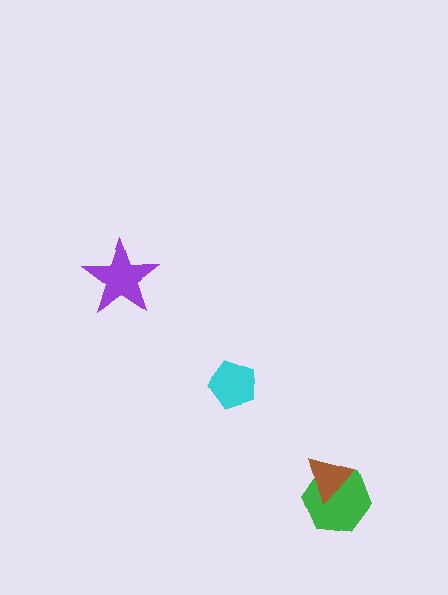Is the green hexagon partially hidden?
Yes, it is partially covered by another shape.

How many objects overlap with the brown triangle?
1 object overlaps with the brown triangle.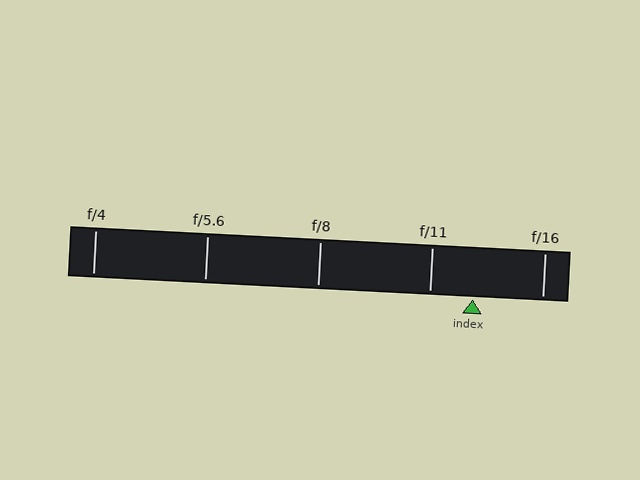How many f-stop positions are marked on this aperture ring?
There are 5 f-stop positions marked.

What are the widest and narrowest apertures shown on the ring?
The widest aperture shown is f/4 and the narrowest is f/16.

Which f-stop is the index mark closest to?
The index mark is closest to f/11.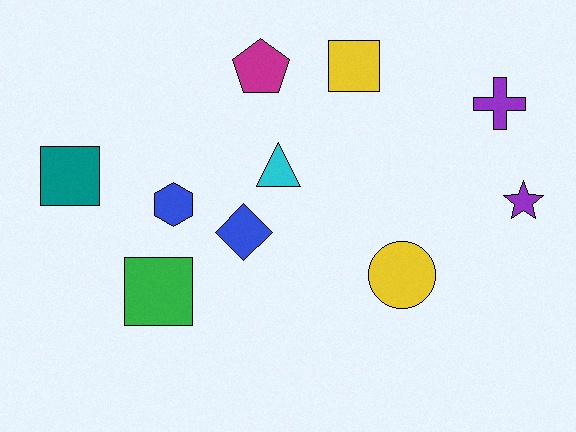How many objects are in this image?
There are 10 objects.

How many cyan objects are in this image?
There is 1 cyan object.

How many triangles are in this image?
There is 1 triangle.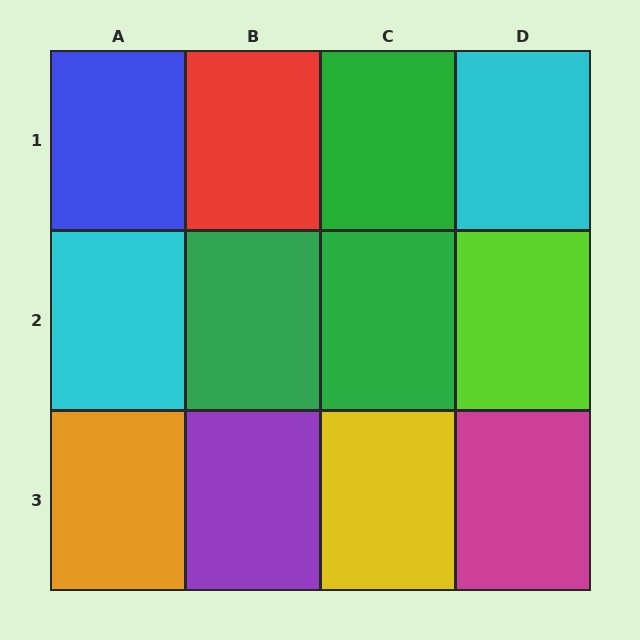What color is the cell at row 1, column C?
Green.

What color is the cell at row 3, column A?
Orange.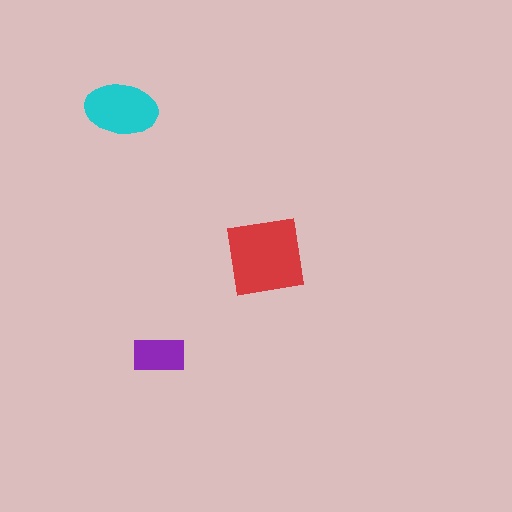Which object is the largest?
The red square.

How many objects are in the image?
There are 3 objects in the image.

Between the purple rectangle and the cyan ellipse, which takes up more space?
The cyan ellipse.